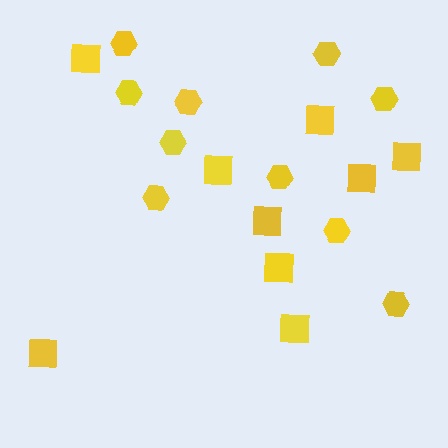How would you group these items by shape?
There are 2 groups: one group of hexagons (10) and one group of squares (9).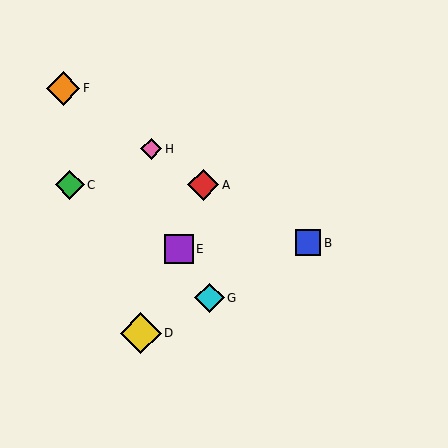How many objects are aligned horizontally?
2 objects (A, C) are aligned horizontally.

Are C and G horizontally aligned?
No, C is at y≈185 and G is at y≈298.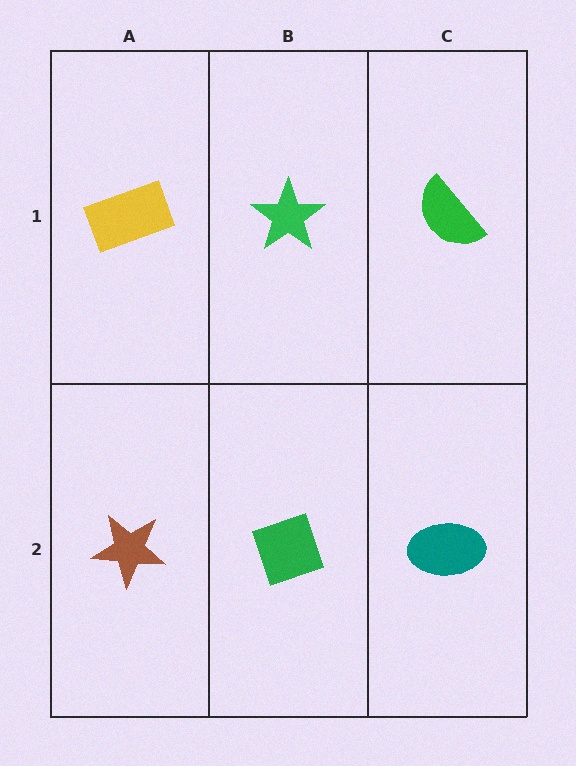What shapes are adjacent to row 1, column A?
A brown star (row 2, column A), a green star (row 1, column B).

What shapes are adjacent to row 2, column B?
A green star (row 1, column B), a brown star (row 2, column A), a teal ellipse (row 2, column C).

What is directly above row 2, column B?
A green star.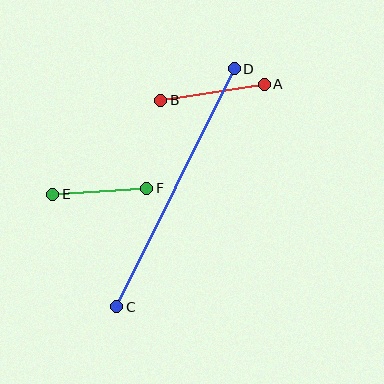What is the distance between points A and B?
The distance is approximately 105 pixels.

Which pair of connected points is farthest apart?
Points C and D are farthest apart.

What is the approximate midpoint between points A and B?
The midpoint is at approximately (213, 92) pixels.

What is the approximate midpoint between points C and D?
The midpoint is at approximately (175, 188) pixels.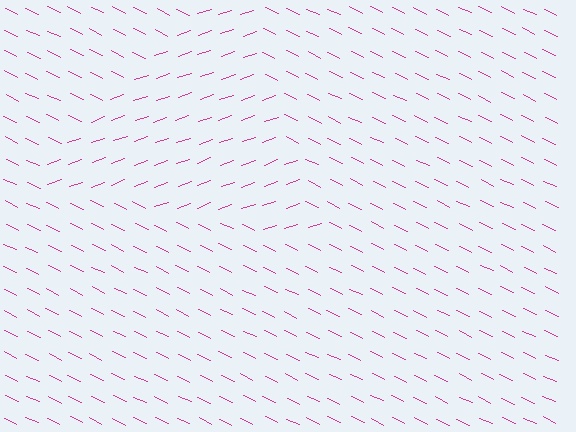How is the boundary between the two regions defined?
The boundary is defined purely by a change in line orientation (approximately 45 degrees difference). All lines are the same color and thickness.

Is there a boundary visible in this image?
Yes, there is a texture boundary formed by a change in line orientation.